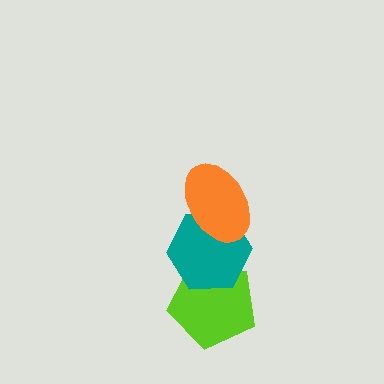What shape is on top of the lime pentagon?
The teal hexagon is on top of the lime pentagon.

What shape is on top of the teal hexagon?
The orange ellipse is on top of the teal hexagon.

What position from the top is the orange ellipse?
The orange ellipse is 1st from the top.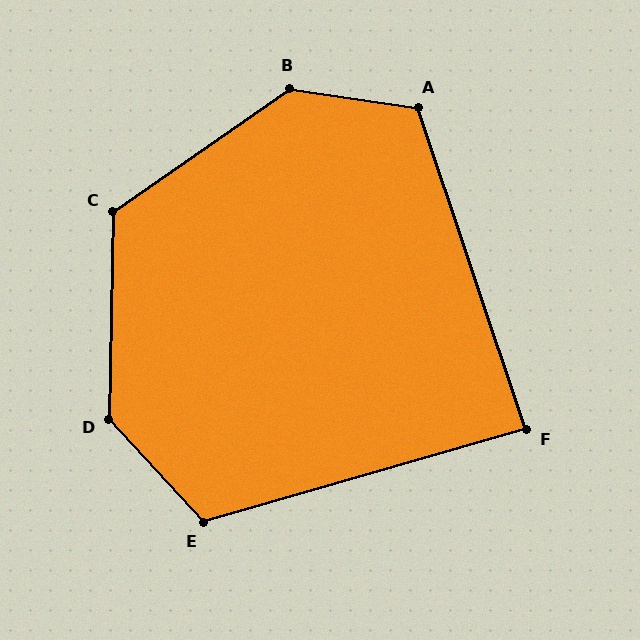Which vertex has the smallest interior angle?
F, at approximately 88 degrees.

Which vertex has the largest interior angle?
B, at approximately 136 degrees.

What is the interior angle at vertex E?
Approximately 116 degrees (obtuse).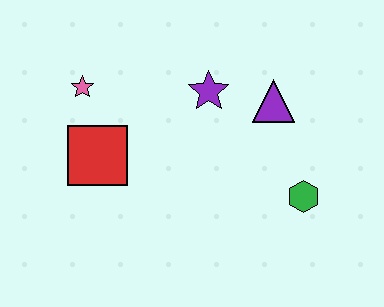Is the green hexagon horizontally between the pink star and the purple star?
No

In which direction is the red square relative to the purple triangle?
The red square is to the left of the purple triangle.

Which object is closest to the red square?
The pink star is closest to the red square.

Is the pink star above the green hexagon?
Yes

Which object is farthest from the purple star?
The green hexagon is farthest from the purple star.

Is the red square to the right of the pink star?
Yes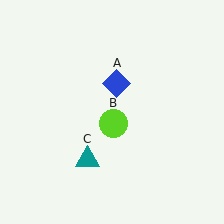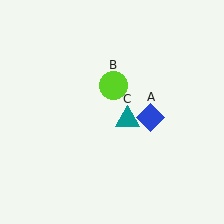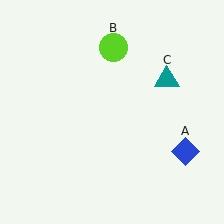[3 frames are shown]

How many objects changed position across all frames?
3 objects changed position: blue diamond (object A), lime circle (object B), teal triangle (object C).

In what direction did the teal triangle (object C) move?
The teal triangle (object C) moved up and to the right.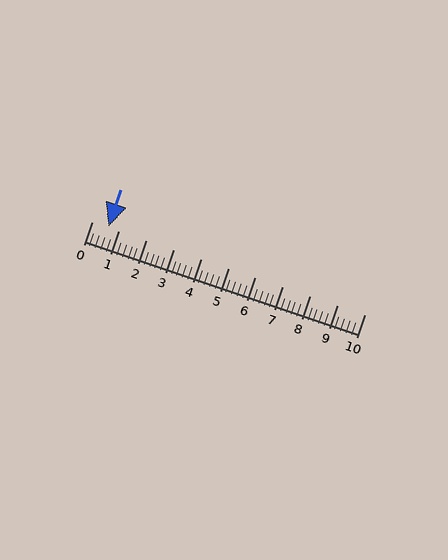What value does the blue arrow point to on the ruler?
The blue arrow points to approximately 0.6.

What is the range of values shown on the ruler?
The ruler shows values from 0 to 10.